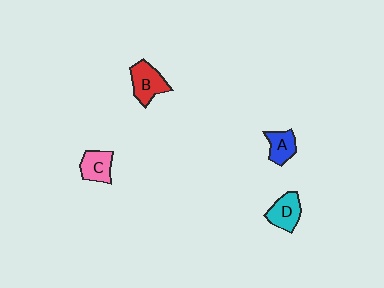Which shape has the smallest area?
Shape A (blue).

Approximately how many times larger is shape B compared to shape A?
Approximately 1.4 times.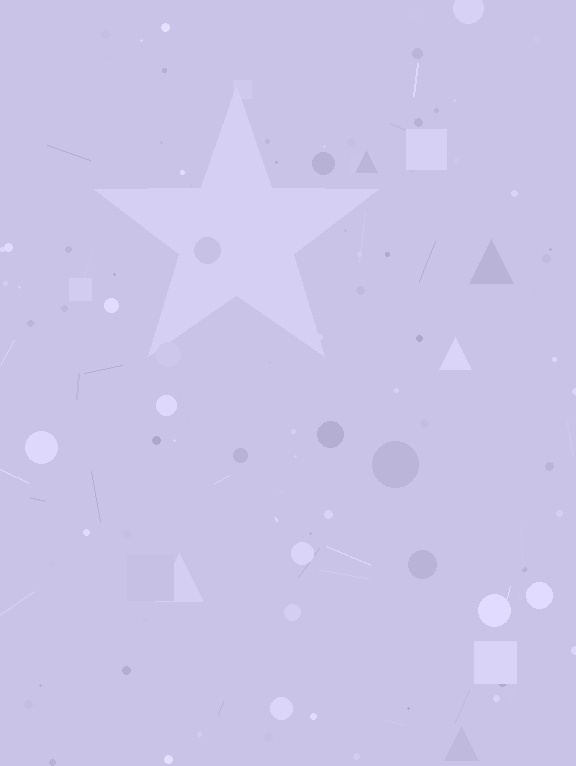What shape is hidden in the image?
A star is hidden in the image.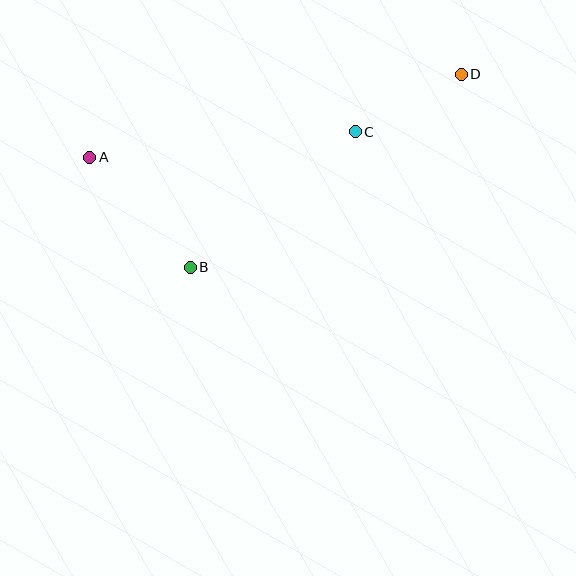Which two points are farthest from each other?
Points A and D are farthest from each other.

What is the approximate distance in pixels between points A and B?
The distance between A and B is approximately 149 pixels.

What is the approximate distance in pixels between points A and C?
The distance between A and C is approximately 267 pixels.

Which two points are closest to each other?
Points C and D are closest to each other.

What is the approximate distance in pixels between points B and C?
The distance between B and C is approximately 214 pixels.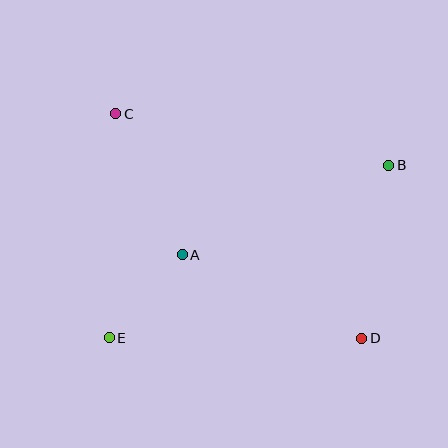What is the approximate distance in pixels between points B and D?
The distance between B and D is approximately 175 pixels.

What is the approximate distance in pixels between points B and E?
The distance between B and E is approximately 328 pixels.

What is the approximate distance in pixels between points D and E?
The distance between D and E is approximately 252 pixels.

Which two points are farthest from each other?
Points C and D are farthest from each other.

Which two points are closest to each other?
Points A and E are closest to each other.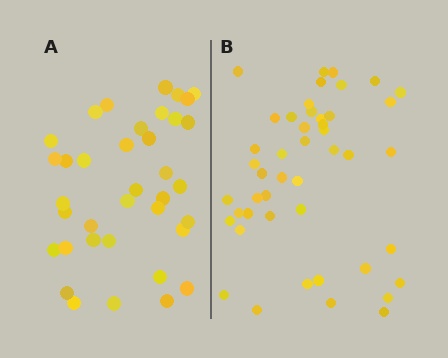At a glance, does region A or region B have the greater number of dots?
Region B (the right region) has more dots.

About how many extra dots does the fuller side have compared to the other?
Region B has roughly 8 or so more dots than region A.